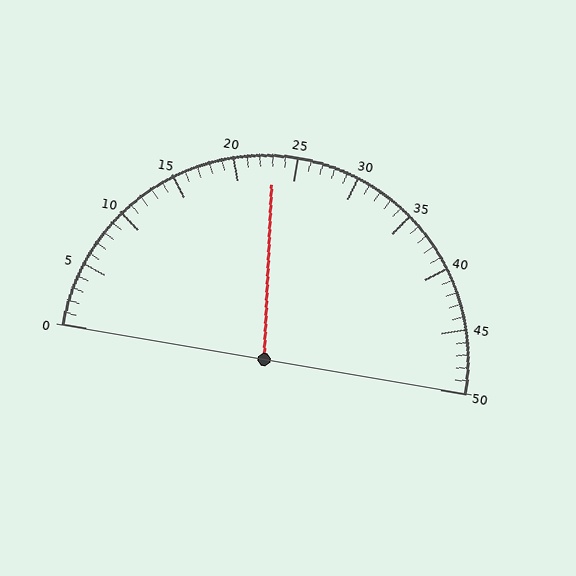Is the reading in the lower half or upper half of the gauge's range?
The reading is in the lower half of the range (0 to 50).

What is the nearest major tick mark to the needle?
The nearest major tick mark is 25.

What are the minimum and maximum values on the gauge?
The gauge ranges from 0 to 50.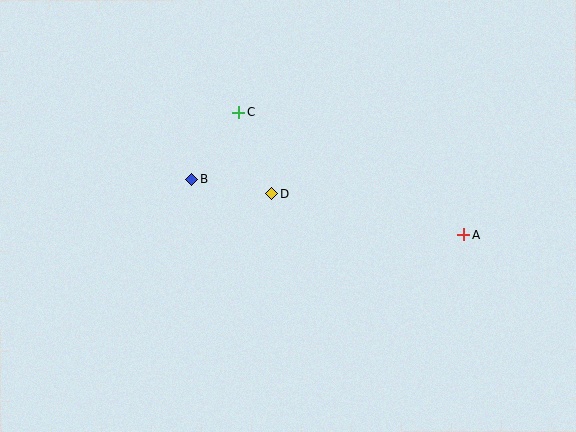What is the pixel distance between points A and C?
The distance between A and C is 257 pixels.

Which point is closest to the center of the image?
Point D at (272, 194) is closest to the center.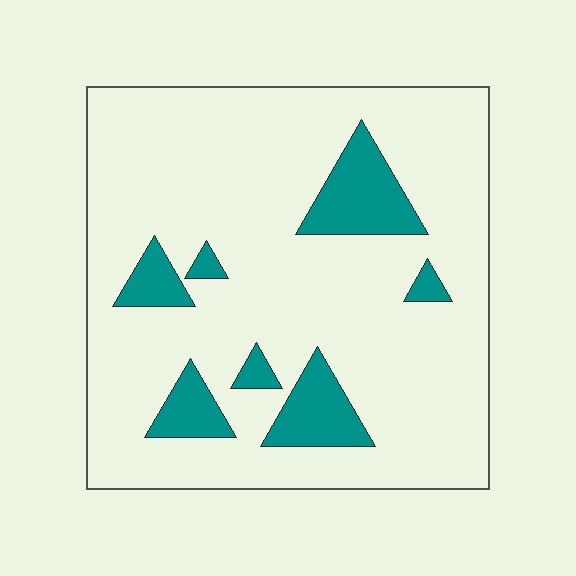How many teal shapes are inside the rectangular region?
7.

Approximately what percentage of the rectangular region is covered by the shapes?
Approximately 15%.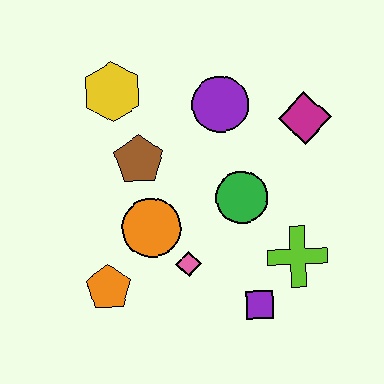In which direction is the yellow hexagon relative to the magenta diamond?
The yellow hexagon is to the left of the magenta diamond.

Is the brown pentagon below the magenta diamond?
Yes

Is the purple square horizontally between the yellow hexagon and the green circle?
No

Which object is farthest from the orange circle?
The magenta diamond is farthest from the orange circle.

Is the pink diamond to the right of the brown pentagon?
Yes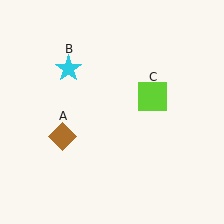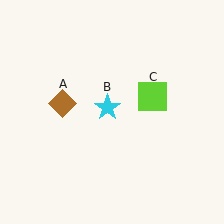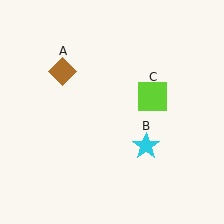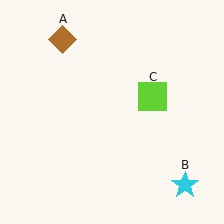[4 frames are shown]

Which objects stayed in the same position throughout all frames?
Lime square (object C) remained stationary.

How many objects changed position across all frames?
2 objects changed position: brown diamond (object A), cyan star (object B).